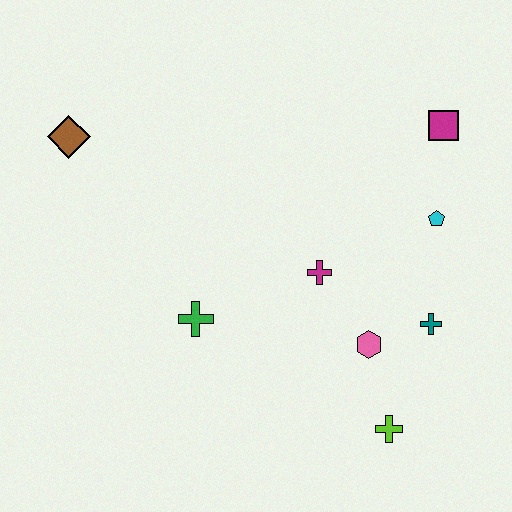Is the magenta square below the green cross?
No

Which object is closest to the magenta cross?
The pink hexagon is closest to the magenta cross.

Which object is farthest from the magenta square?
The brown diamond is farthest from the magenta square.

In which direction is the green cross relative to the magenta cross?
The green cross is to the left of the magenta cross.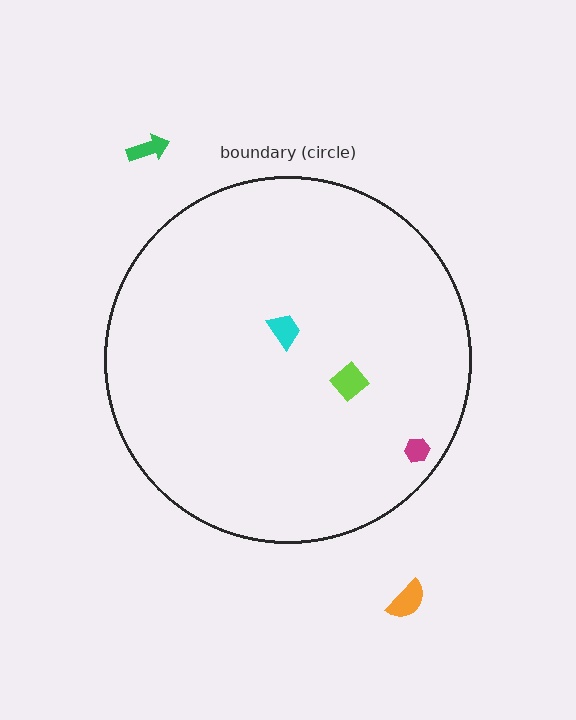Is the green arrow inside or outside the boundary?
Outside.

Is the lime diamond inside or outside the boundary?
Inside.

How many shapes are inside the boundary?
3 inside, 2 outside.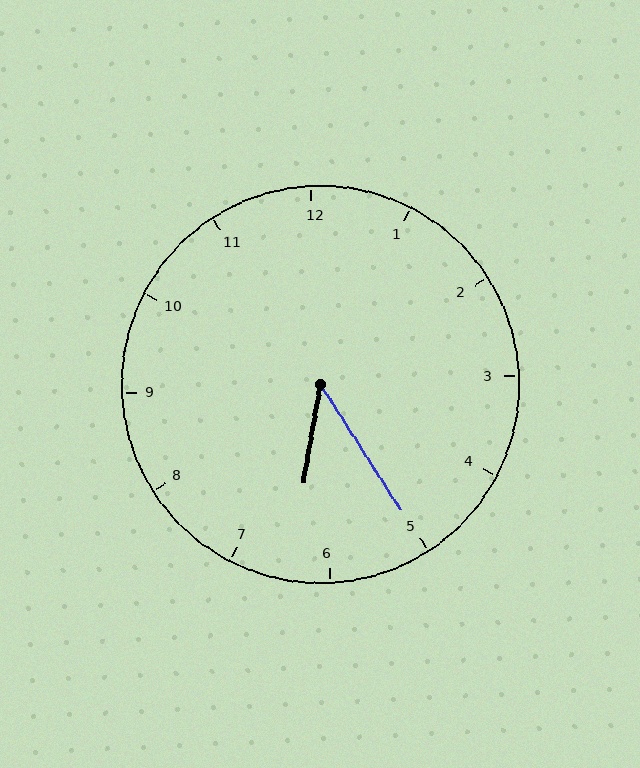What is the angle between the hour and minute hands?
Approximately 42 degrees.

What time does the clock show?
6:25.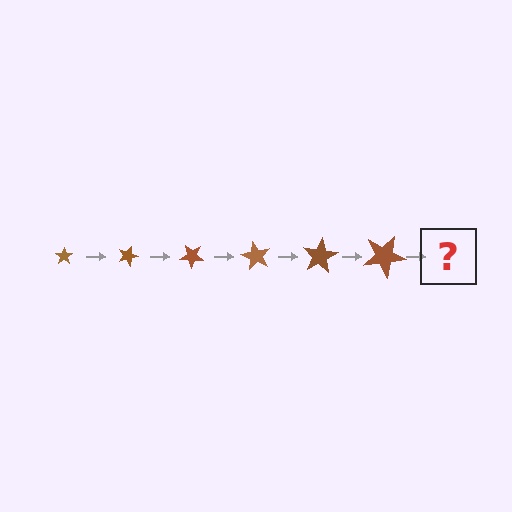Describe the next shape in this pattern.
It should be a star, larger than the previous one and rotated 120 degrees from the start.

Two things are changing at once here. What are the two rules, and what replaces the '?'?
The two rules are that the star grows larger each step and it rotates 20 degrees each step. The '?' should be a star, larger than the previous one and rotated 120 degrees from the start.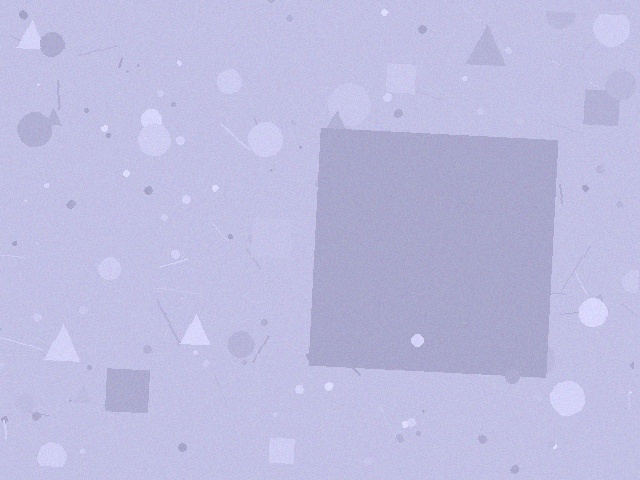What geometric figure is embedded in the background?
A square is embedded in the background.